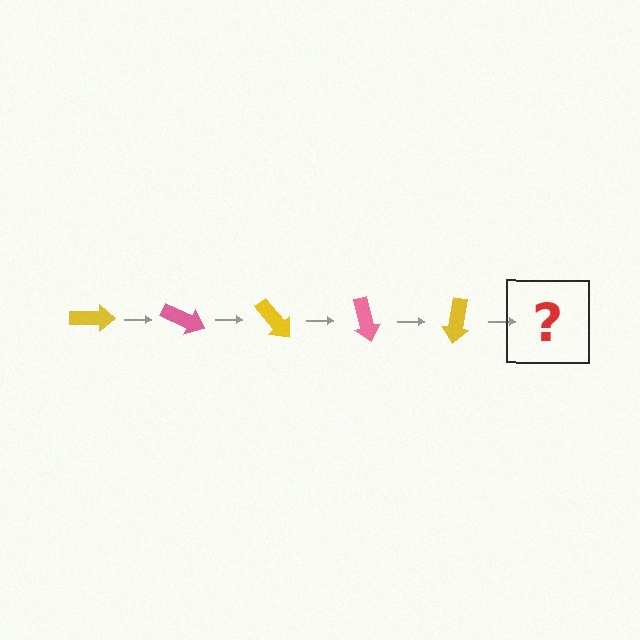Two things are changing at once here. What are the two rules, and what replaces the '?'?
The two rules are that it rotates 25 degrees each step and the color cycles through yellow and pink. The '?' should be a pink arrow, rotated 125 degrees from the start.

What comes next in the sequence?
The next element should be a pink arrow, rotated 125 degrees from the start.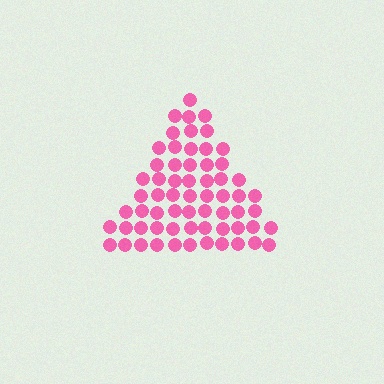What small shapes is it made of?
It is made of small circles.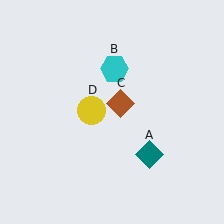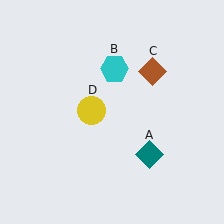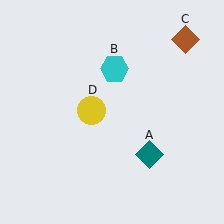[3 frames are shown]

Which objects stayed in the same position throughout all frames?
Teal diamond (object A) and cyan hexagon (object B) and yellow circle (object D) remained stationary.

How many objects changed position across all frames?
1 object changed position: brown diamond (object C).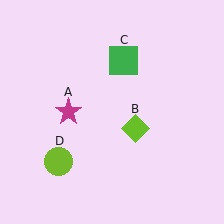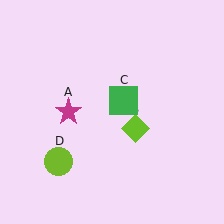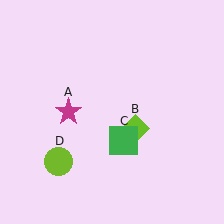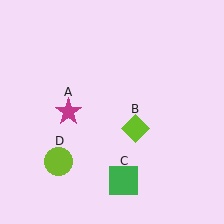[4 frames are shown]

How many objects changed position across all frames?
1 object changed position: green square (object C).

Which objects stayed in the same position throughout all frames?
Magenta star (object A) and lime diamond (object B) and lime circle (object D) remained stationary.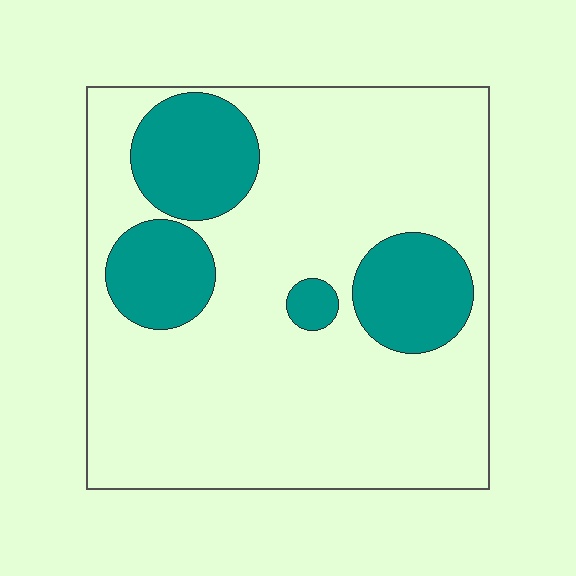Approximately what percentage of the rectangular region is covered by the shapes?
Approximately 20%.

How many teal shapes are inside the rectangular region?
4.